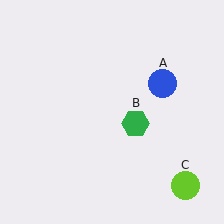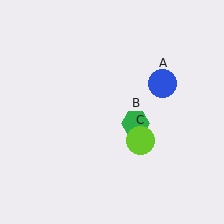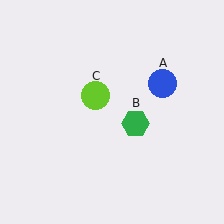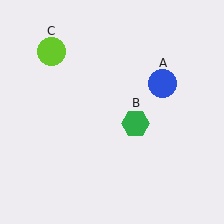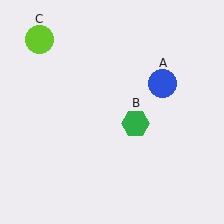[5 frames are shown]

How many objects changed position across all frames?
1 object changed position: lime circle (object C).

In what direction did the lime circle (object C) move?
The lime circle (object C) moved up and to the left.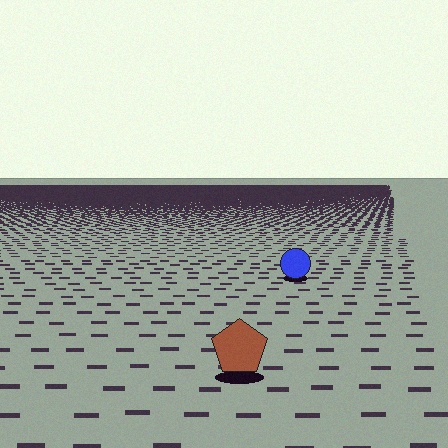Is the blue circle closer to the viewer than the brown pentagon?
No. The brown pentagon is closer — you can tell from the texture gradient: the ground texture is coarser near it.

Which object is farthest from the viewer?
The blue circle is farthest from the viewer. It appears smaller and the ground texture around it is denser.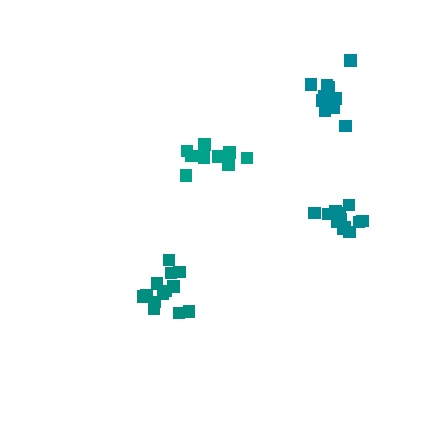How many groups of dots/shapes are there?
There are 4 groups.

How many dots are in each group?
Group 1: 12 dots, Group 2: 13 dots, Group 3: 11 dots, Group 4: 11 dots (47 total).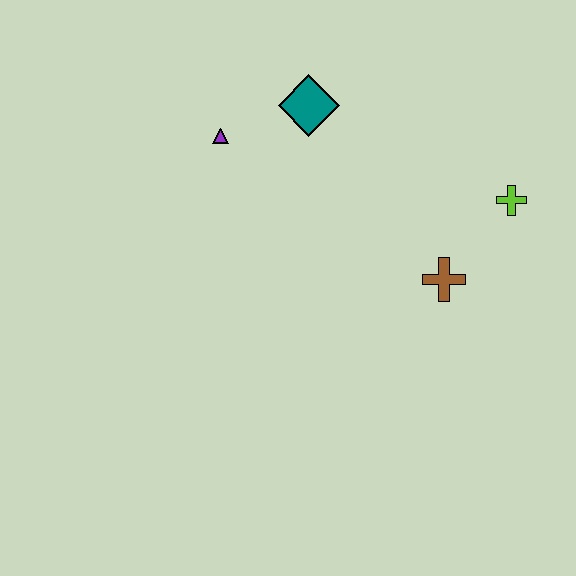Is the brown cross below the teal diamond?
Yes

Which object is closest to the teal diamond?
The purple triangle is closest to the teal diamond.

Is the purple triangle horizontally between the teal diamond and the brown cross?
No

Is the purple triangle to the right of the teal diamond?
No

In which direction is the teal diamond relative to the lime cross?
The teal diamond is to the left of the lime cross.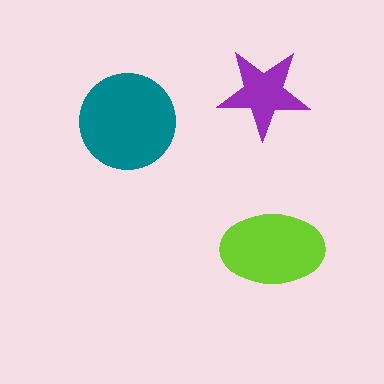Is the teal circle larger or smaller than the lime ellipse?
Larger.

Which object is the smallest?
The purple star.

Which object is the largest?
The teal circle.